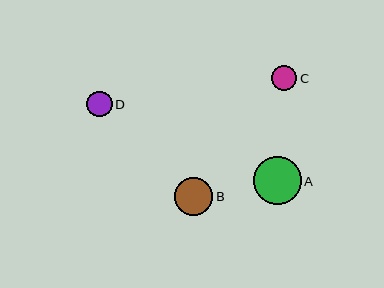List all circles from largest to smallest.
From largest to smallest: A, B, C, D.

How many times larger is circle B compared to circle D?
Circle B is approximately 1.5 times the size of circle D.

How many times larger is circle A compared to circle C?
Circle A is approximately 1.9 times the size of circle C.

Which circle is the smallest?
Circle D is the smallest with a size of approximately 25 pixels.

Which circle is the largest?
Circle A is the largest with a size of approximately 48 pixels.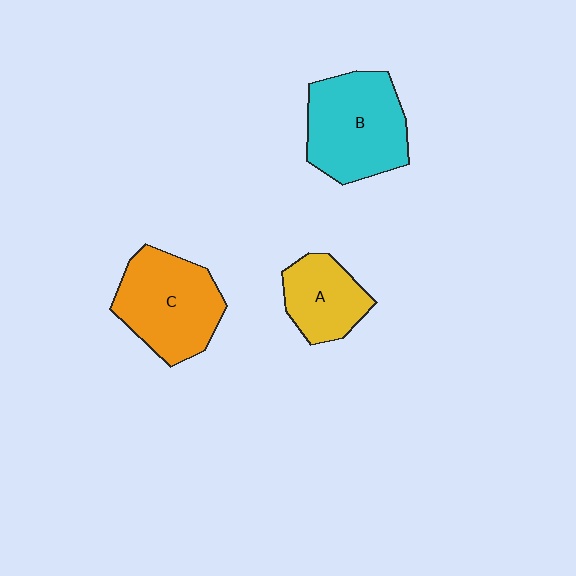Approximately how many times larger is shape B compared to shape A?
Approximately 1.7 times.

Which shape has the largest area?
Shape B (cyan).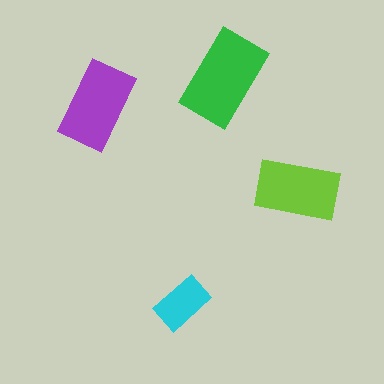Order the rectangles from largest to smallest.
the green one, the purple one, the lime one, the cyan one.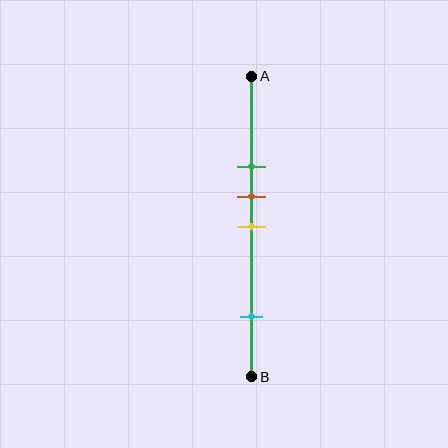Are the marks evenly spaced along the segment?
No, the marks are not evenly spaced.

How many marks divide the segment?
There are 4 marks dividing the segment.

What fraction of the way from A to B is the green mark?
The green mark is approximately 30% (0.3) of the way from A to B.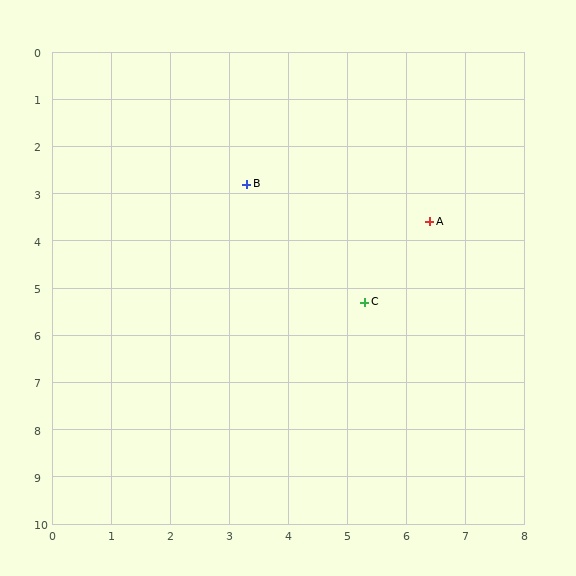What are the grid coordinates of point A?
Point A is at approximately (6.4, 3.6).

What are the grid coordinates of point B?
Point B is at approximately (3.3, 2.8).